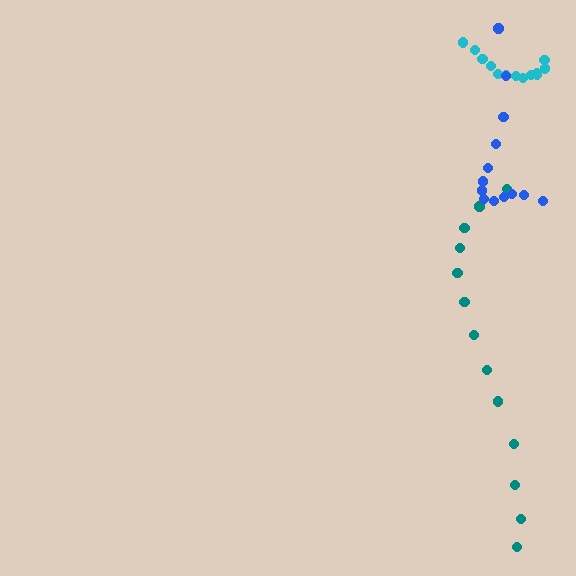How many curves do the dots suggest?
There are 3 distinct paths.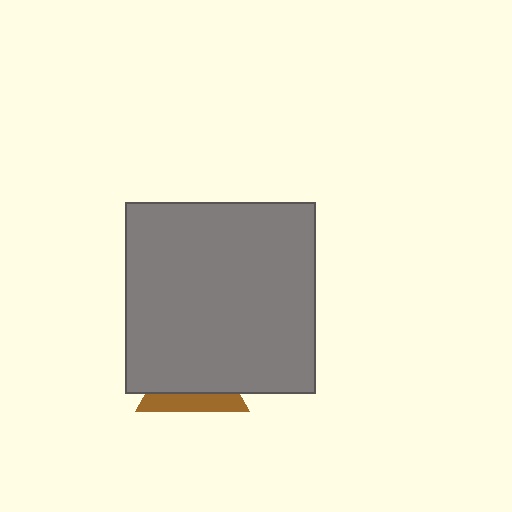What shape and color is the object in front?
The object in front is a gray square.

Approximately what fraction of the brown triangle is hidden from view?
Roughly 67% of the brown triangle is hidden behind the gray square.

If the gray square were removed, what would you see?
You would see the complete brown triangle.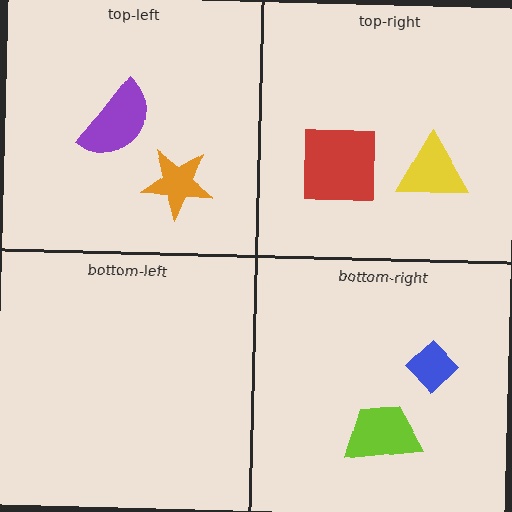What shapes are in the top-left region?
The orange star, the purple semicircle.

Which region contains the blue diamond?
The bottom-right region.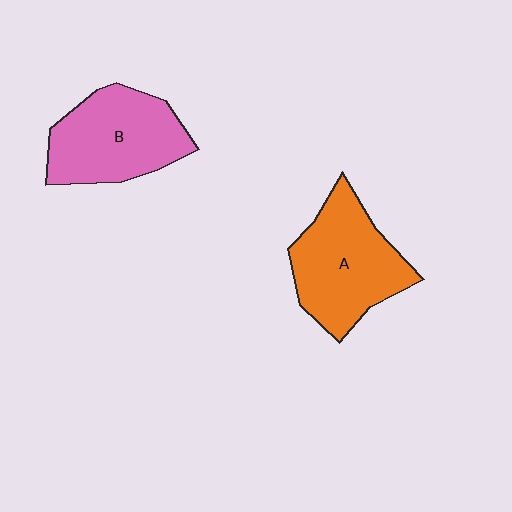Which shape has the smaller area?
Shape B (pink).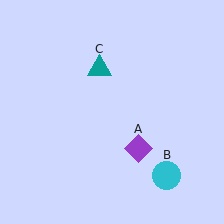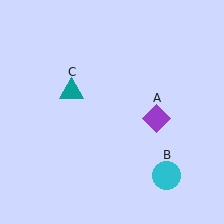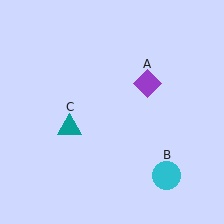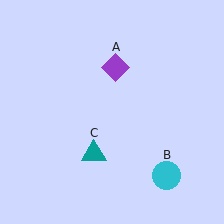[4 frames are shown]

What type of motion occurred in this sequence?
The purple diamond (object A), teal triangle (object C) rotated counterclockwise around the center of the scene.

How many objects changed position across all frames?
2 objects changed position: purple diamond (object A), teal triangle (object C).